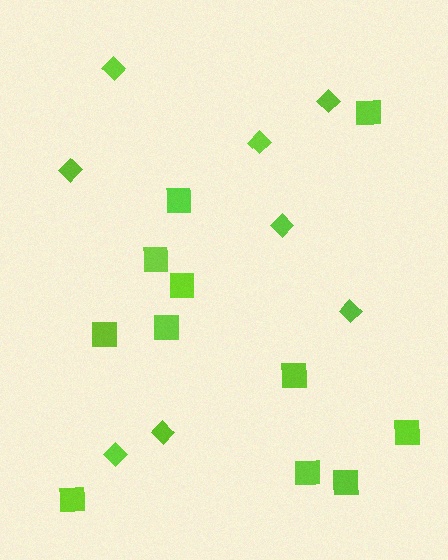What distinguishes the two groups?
There are 2 groups: one group of squares (11) and one group of diamonds (8).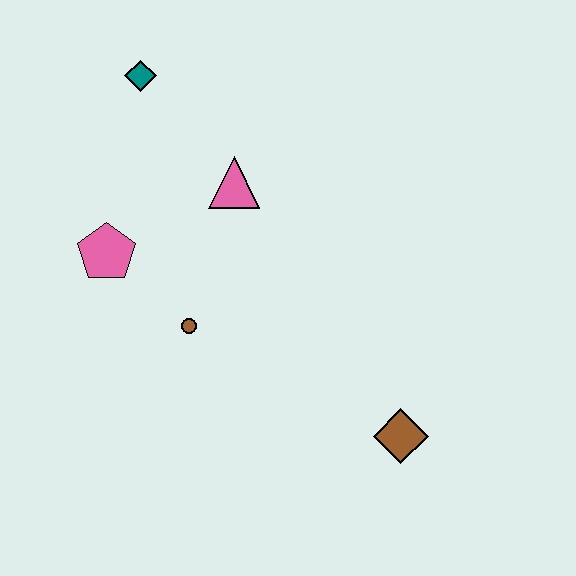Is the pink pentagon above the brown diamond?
Yes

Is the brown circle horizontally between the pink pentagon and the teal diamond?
No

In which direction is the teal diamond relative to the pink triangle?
The teal diamond is above the pink triangle.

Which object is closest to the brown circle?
The pink pentagon is closest to the brown circle.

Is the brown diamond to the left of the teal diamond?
No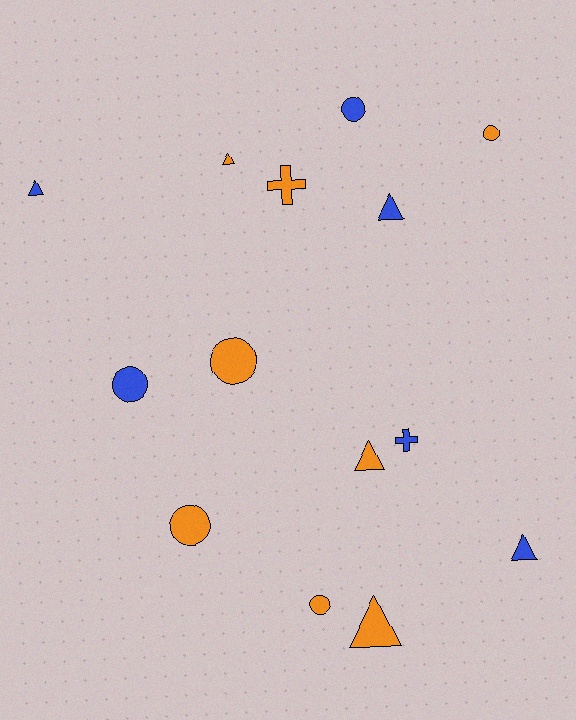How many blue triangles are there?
There are 3 blue triangles.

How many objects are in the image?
There are 14 objects.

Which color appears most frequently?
Orange, with 8 objects.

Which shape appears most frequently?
Circle, with 6 objects.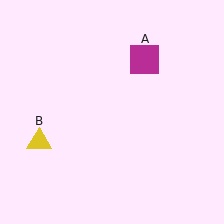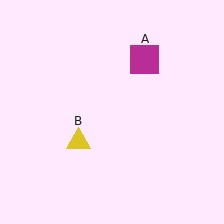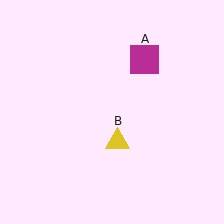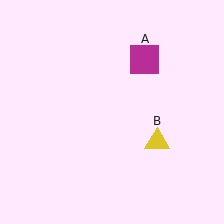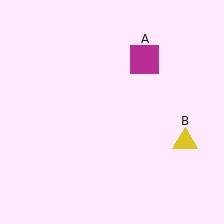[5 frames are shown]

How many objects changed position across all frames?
1 object changed position: yellow triangle (object B).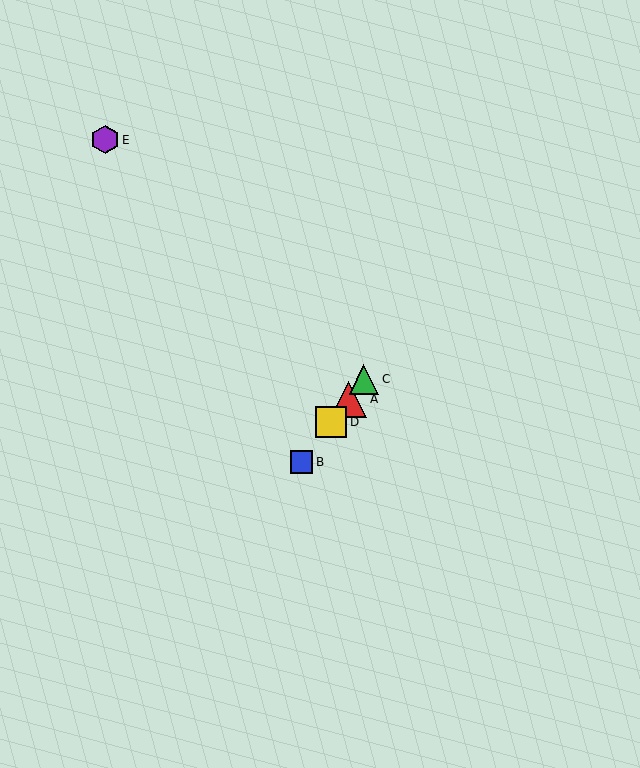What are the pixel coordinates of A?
Object A is at (349, 399).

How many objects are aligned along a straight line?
4 objects (A, B, C, D) are aligned along a straight line.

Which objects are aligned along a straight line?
Objects A, B, C, D are aligned along a straight line.